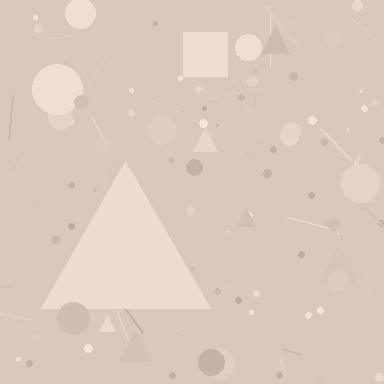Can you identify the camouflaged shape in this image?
The camouflaged shape is a triangle.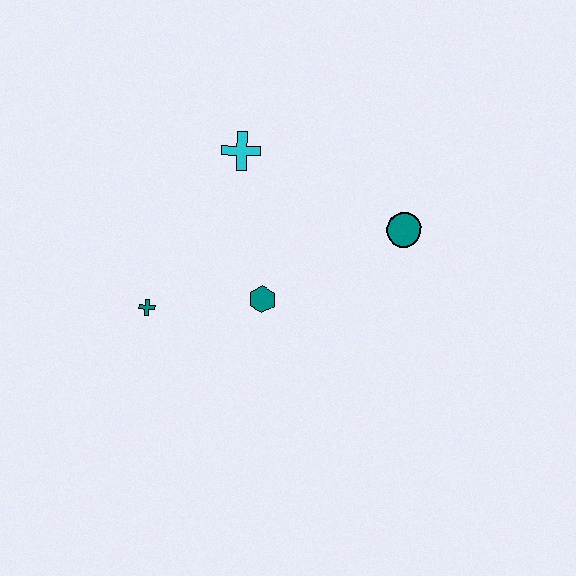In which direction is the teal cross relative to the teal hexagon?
The teal cross is to the left of the teal hexagon.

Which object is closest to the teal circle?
The teal hexagon is closest to the teal circle.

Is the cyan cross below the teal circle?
No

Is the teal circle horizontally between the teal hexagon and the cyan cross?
No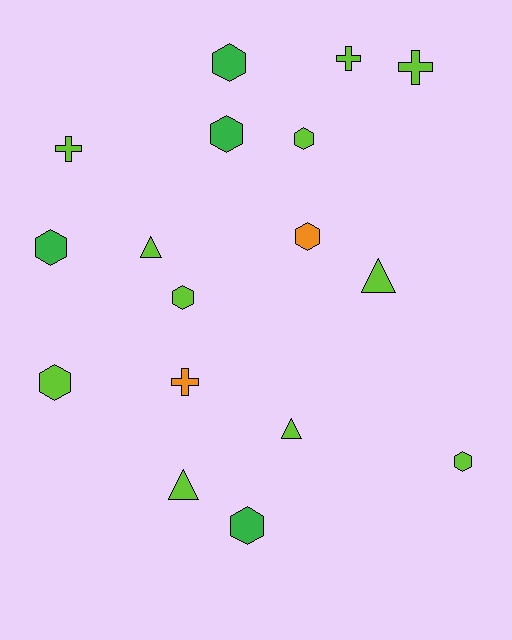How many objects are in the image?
There are 17 objects.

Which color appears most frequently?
Lime, with 11 objects.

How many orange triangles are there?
There are no orange triangles.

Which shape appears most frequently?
Hexagon, with 9 objects.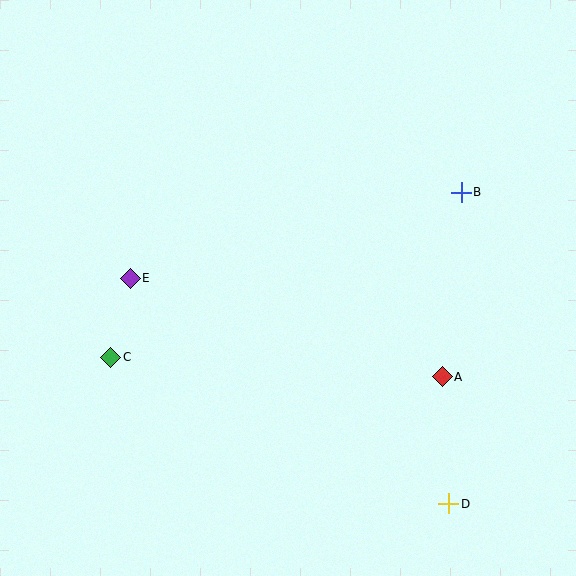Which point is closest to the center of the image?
Point E at (130, 278) is closest to the center.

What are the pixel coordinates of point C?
Point C is at (111, 357).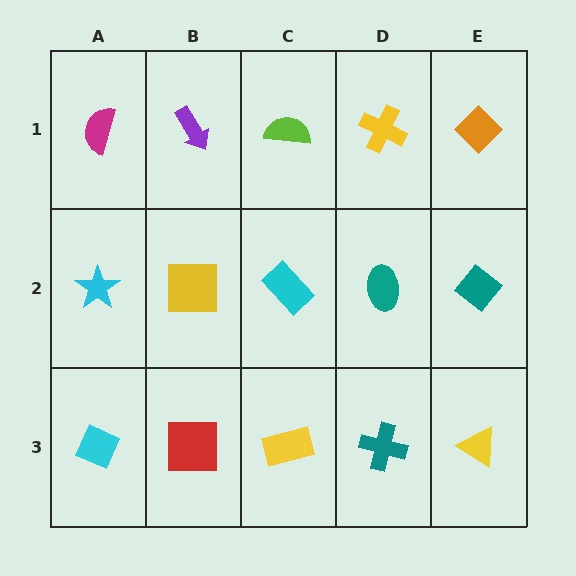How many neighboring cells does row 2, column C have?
4.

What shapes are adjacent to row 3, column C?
A cyan rectangle (row 2, column C), a red square (row 3, column B), a teal cross (row 3, column D).